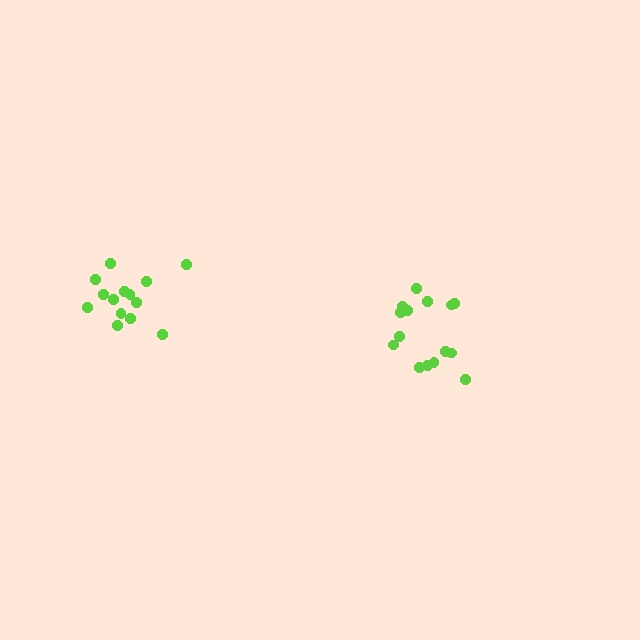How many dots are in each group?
Group 1: 15 dots, Group 2: 14 dots (29 total).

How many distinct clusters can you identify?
There are 2 distinct clusters.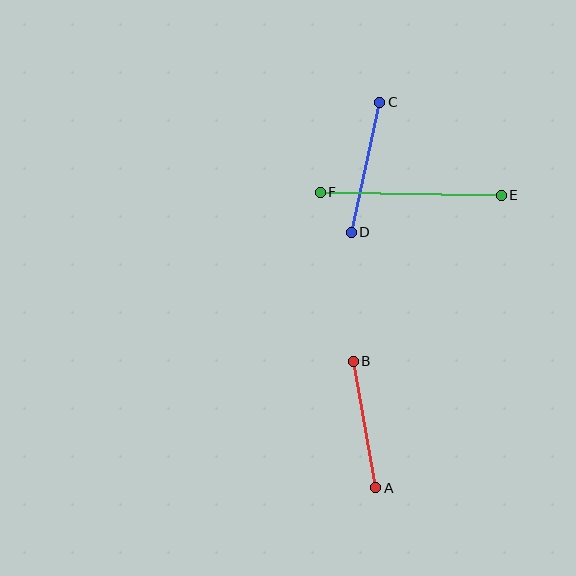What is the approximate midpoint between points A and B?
The midpoint is at approximately (364, 425) pixels.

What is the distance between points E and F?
The distance is approximately 181 pixels.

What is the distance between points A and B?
The distance is approximately 128 pixels.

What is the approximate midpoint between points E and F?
The midpoint is at approximately (411, 194) pixels.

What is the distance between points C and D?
The distance is approximately 133 pixels.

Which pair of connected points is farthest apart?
Points E and F are farthest apart.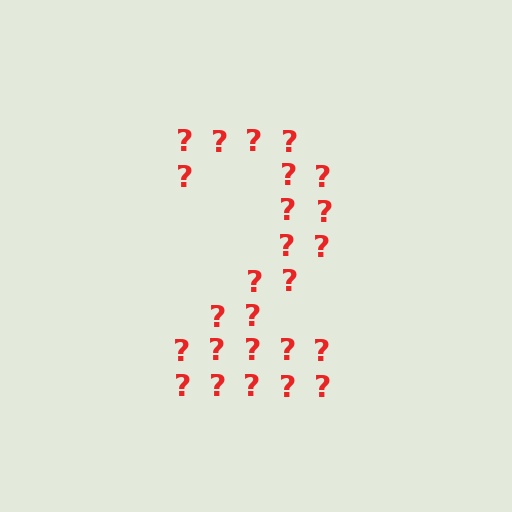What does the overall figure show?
The overall figure shows the digit 2.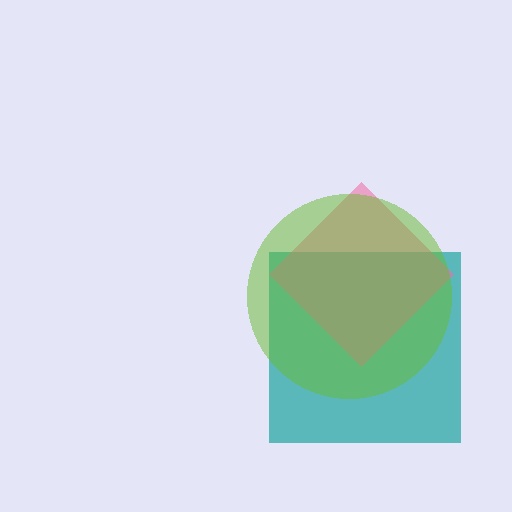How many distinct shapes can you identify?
There are 3 distinct shapes: a teal square, a pink diamond, a lime circle.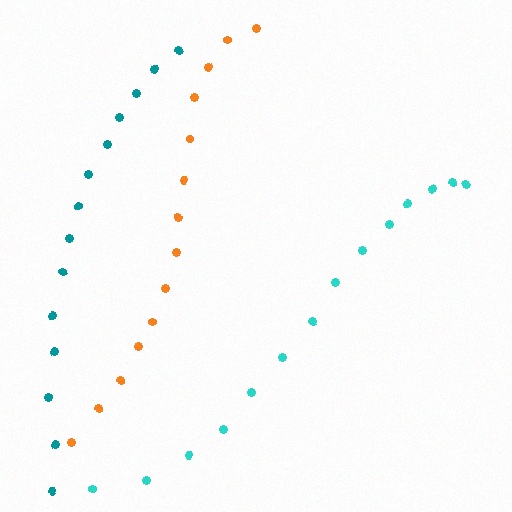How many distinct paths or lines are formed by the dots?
There are 3 distinct paths.